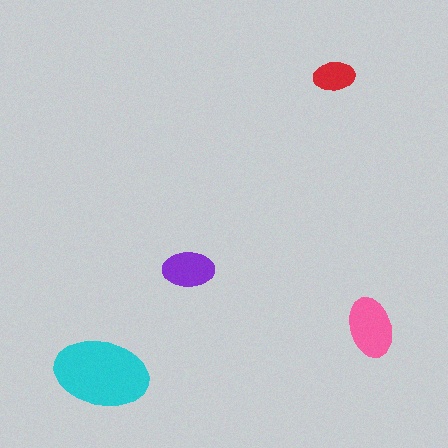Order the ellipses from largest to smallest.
the cyan one, the pink one, the purple one, the red one.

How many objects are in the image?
There are 4 objects in the image.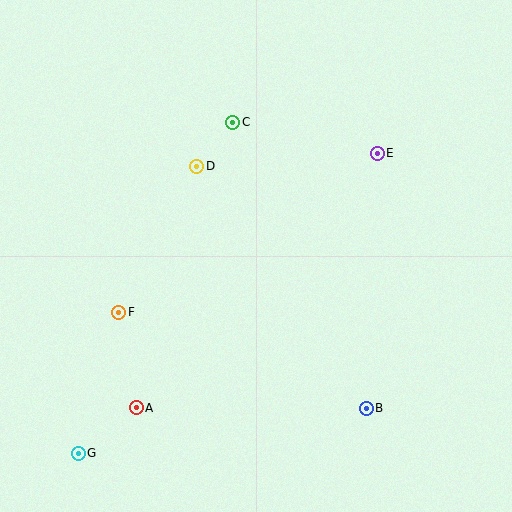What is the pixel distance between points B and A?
The distance between B and A is 230 pixels.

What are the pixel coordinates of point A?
Point A is at (136, 408).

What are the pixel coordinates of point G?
Point G is at (78, 453).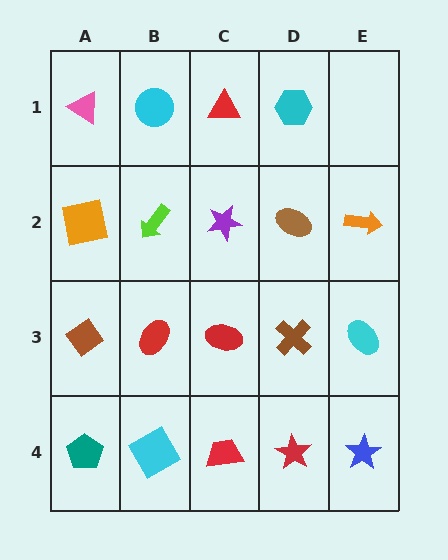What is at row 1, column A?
A pink triangle.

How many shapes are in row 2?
5 shapes.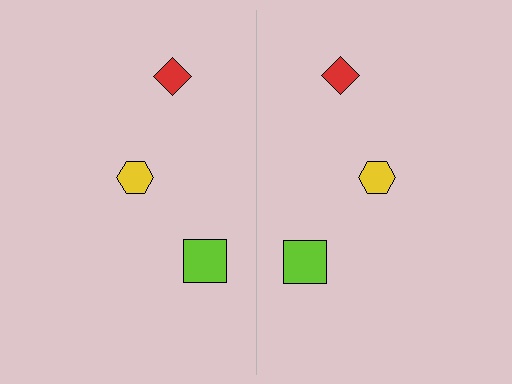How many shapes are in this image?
There are 6 shapes in this image.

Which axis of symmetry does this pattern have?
The pattern has a vertical axis of symmetry running through the center of the image.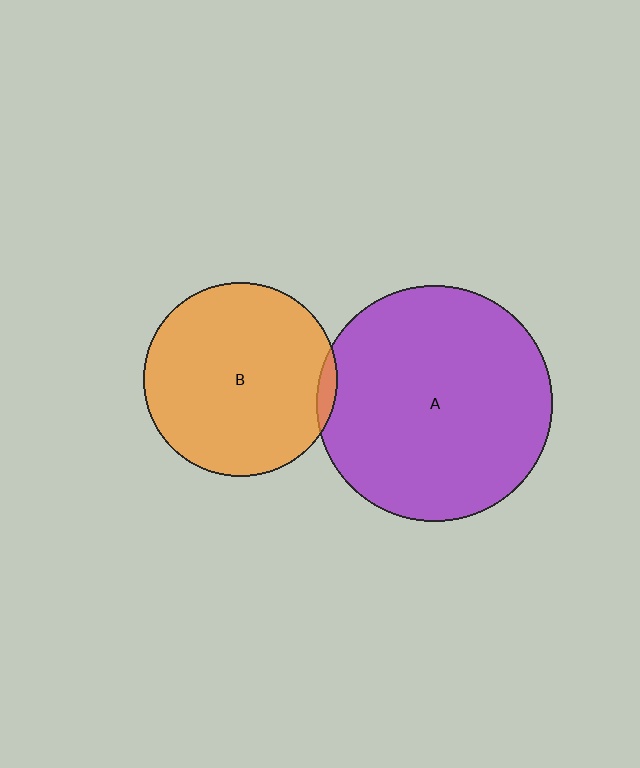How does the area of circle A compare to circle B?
Approximately 1.5 times.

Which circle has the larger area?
Circle A (purple).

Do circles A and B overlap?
Yes.